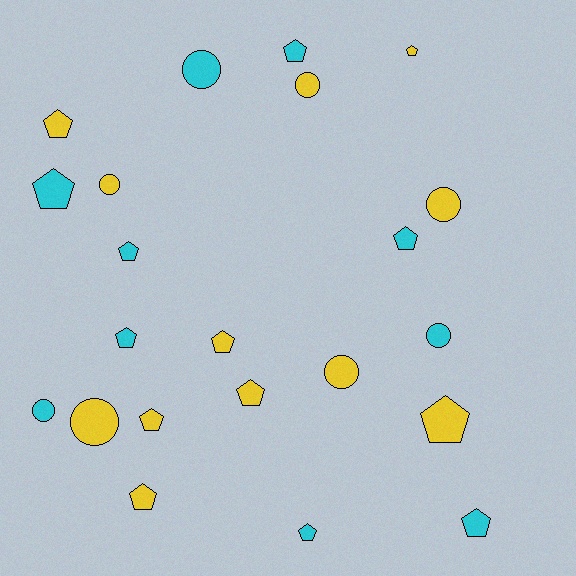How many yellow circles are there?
There are 5 yellow circles.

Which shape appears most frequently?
Pentagon, with 14 objects.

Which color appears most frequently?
Yellow, with 12 objects.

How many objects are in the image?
There are 22 objects.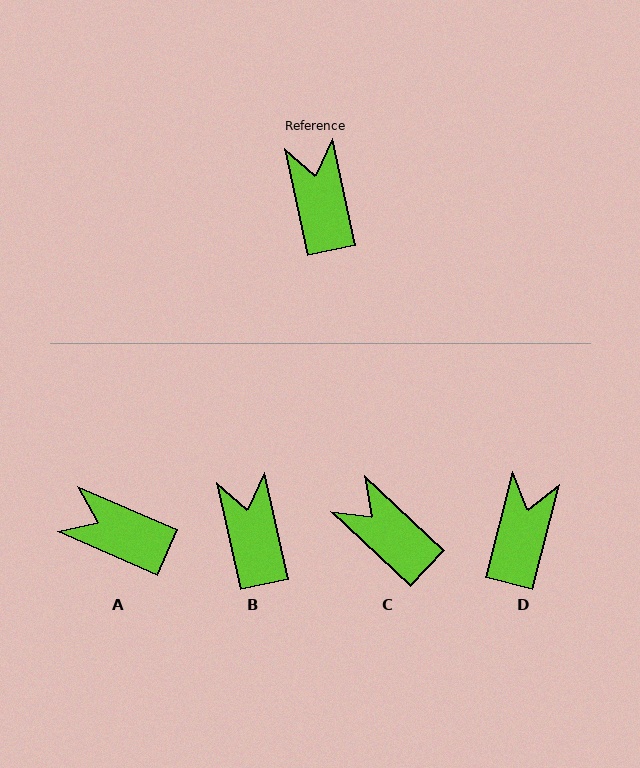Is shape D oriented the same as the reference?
No, it is off by about 27 degrees.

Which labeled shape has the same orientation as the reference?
B.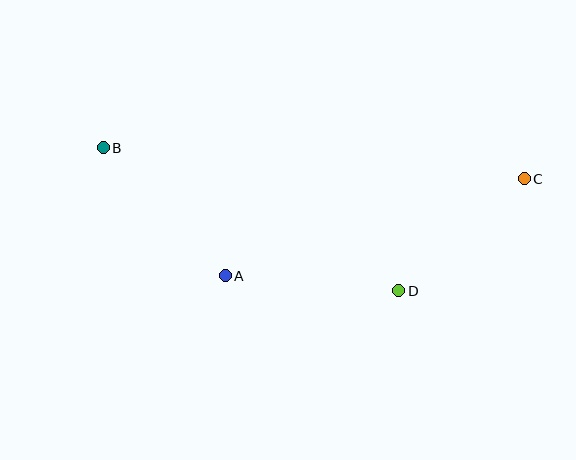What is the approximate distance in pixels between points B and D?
The distance between B and D is approximately 328 pixels.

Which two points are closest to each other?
Points C and D are closest to each other.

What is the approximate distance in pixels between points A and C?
The distance between A and C is approximately 314 pixels.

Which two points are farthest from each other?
Points B and C are farthest from each other.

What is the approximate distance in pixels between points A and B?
The distance between A and B is approximately 177 pixels.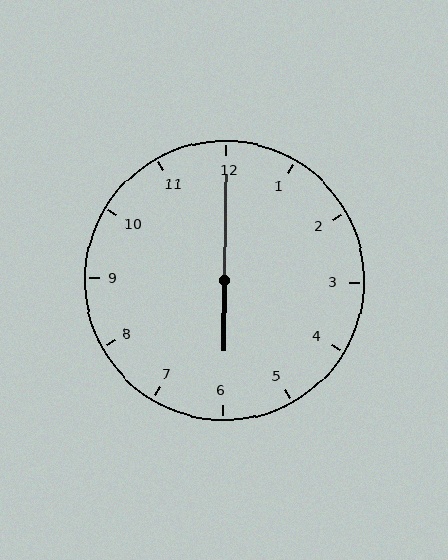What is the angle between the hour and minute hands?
Approximately 180 degrees.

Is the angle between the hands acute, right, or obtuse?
It is obtuse.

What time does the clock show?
6:00.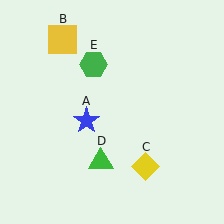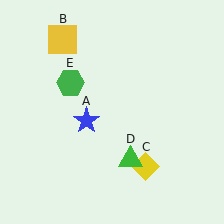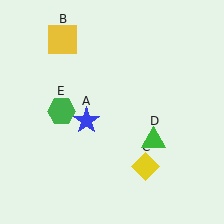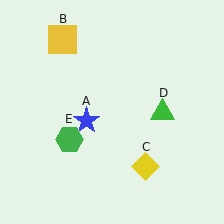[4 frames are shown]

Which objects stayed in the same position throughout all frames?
Blue star (object A) and yellow square (object B) and yellow diamond (object C) remained stationary.